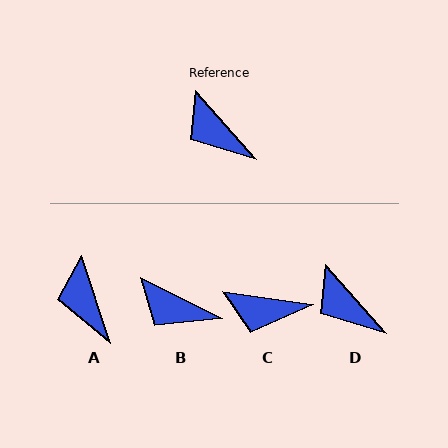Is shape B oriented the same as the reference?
No, it is off by about 22 degrees.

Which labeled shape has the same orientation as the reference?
D.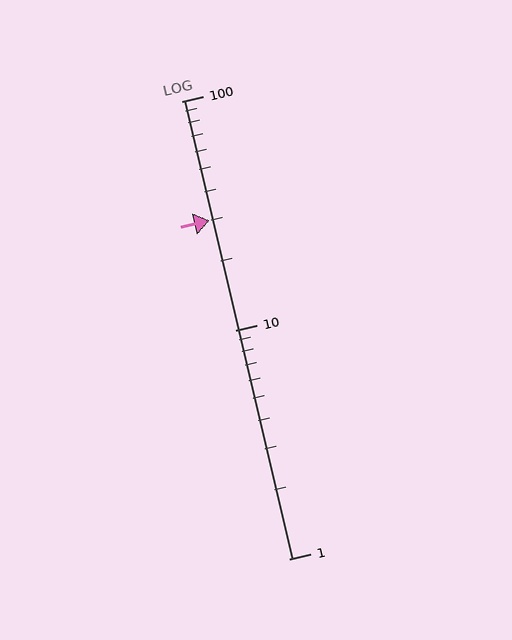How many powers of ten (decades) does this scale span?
The scale spans 2 decades, from 1 to 100.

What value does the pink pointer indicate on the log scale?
The pointer indicates approximately 30.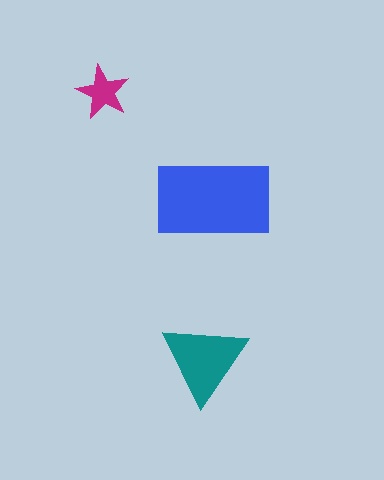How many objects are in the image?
There are 3 objects in the image.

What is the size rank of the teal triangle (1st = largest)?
2nd.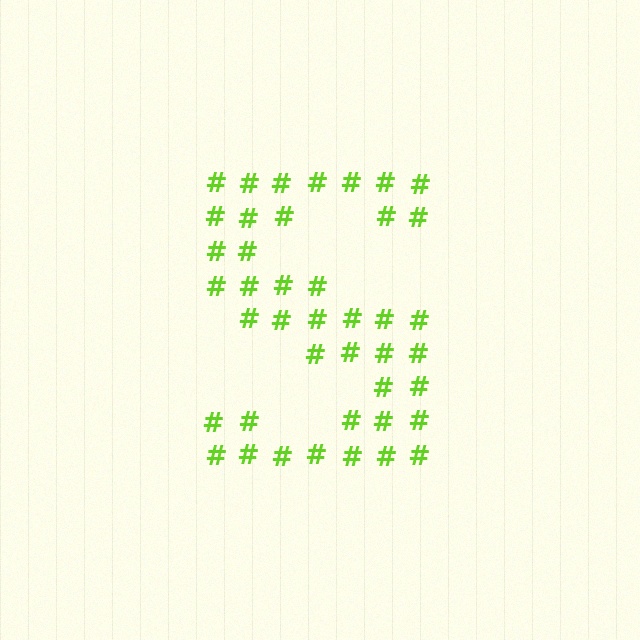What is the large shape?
The large shape is the letter S.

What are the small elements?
The small elements are hash symbols.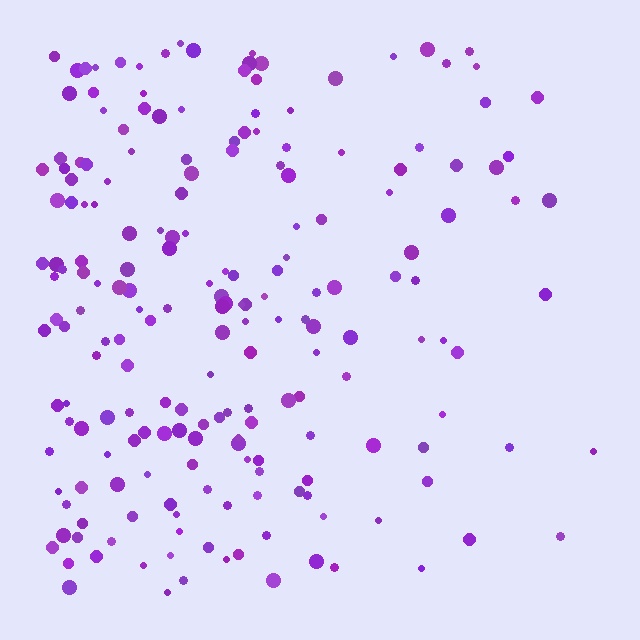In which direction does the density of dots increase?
From right to left, with the left side densest.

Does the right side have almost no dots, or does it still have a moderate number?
Still a moderate number, just noticeably fewer than the left.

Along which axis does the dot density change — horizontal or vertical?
Horizontal.